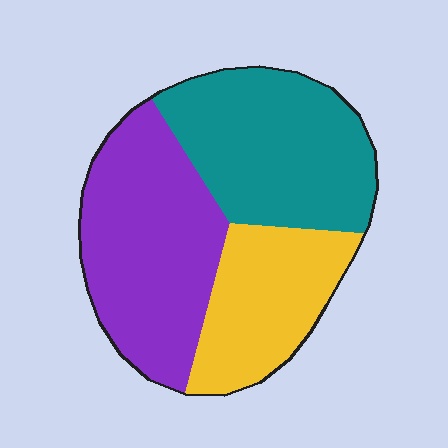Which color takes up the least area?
Yellow, at roughly 25%.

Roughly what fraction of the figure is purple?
Purple takes up about two fifths (2/5) of the figure.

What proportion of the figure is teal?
Teal covers roughly 35% of the figure.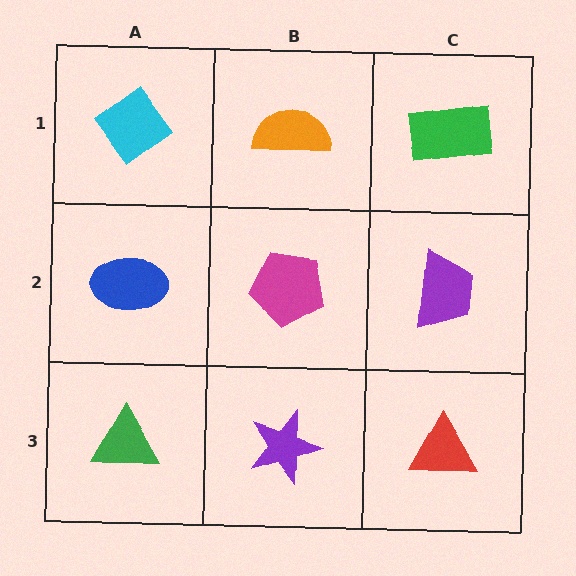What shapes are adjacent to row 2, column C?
A green rectangle (row 1, column C), a red triangle (row 3, column C), a magenta pentagon (row 2, column B).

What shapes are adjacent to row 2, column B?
An orange semicircle (row 1, column B), a purple star (row 3, column B), a blue ellipse (row 2, column A), a purple trapezoid (row 2, column C).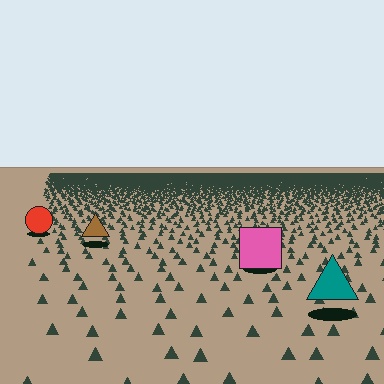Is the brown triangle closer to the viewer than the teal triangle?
No. The teal triangle is closer — you can tell from the texture gradient: the ground texture is coarser near it.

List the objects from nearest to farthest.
From nearest to farthest: the teal triangle, the pink square, the brown triangle, the red circle.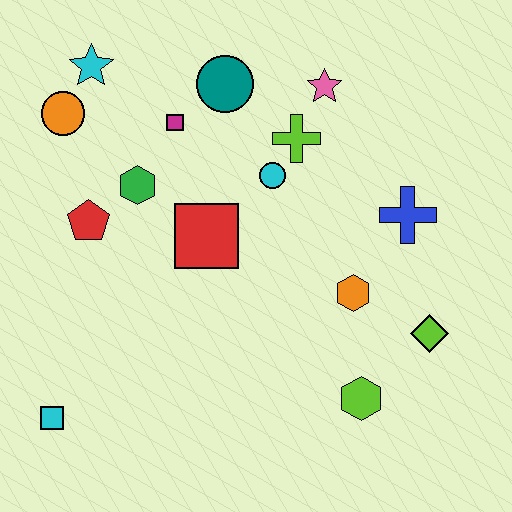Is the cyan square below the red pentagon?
Yes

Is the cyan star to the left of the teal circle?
Yes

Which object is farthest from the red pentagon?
The lime diamond is farthest from the red pentagon.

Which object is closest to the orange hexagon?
The lime diamond is closest to the orange hexagon.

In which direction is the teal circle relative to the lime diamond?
The teal circle is above the lime diamond.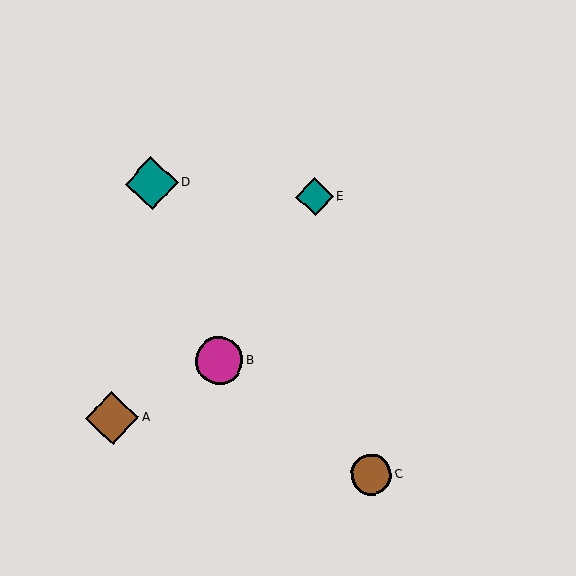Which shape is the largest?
The brown diamond (labeled A) is the largest.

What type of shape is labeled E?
Shape E is a teal diamond.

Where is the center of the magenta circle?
The center of the magenta circle is at (219, 361).